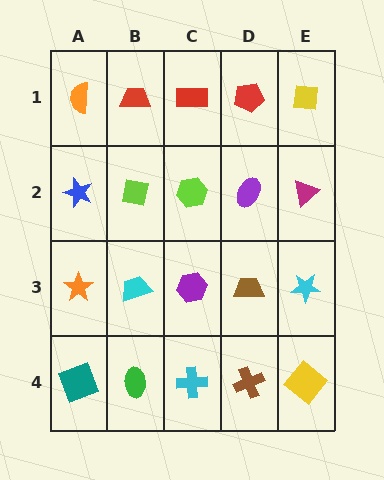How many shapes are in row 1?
5 shapes.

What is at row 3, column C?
A purple hexagon.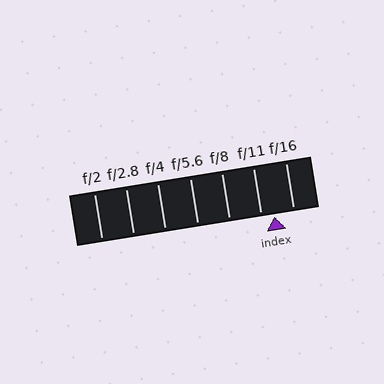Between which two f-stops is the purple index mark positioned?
The index mark is between f/11 and f/16.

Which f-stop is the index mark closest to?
The index mark is closest to f/11.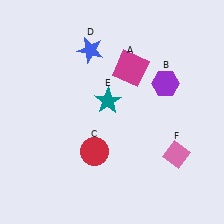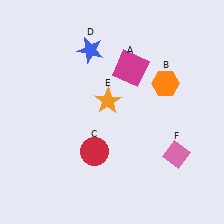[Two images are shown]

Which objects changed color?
B changed from purple to orange. E changed from teal to orange.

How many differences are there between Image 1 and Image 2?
There are 2 differences between the two images.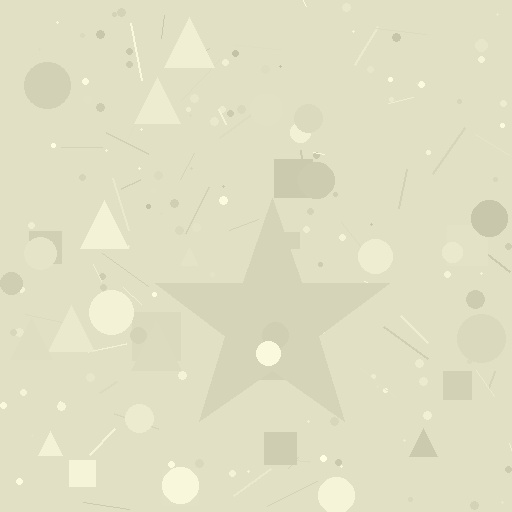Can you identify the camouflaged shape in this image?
The camouflaged shape is a star.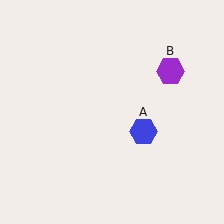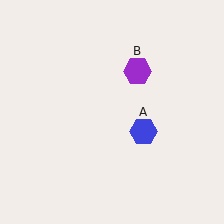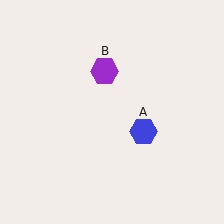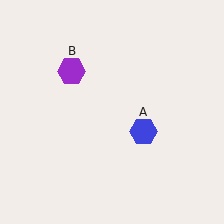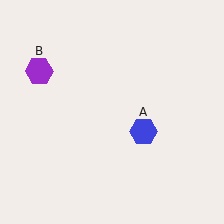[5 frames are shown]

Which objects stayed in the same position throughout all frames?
Blue hexagon (object A) remained stationary.